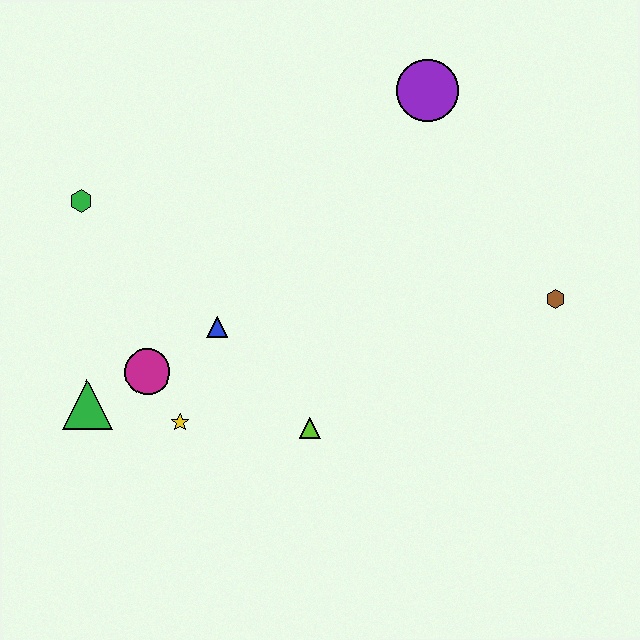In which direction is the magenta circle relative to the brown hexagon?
The magenta circle is to the left of the brown hexagon.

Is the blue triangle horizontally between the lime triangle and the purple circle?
No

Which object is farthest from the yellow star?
The purple circle is farthest from the yellow star.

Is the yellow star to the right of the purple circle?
No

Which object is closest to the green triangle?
The magenta circle is closest to the green triangle.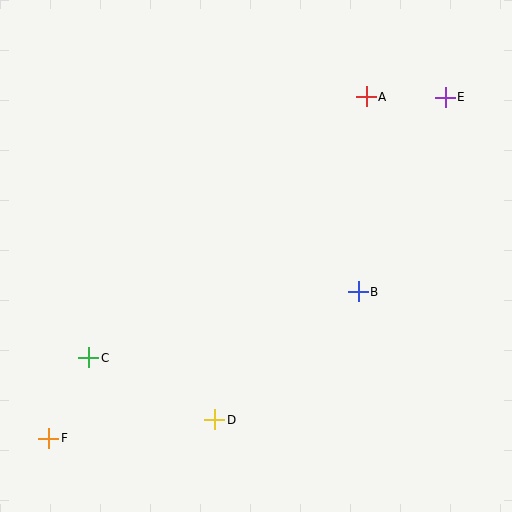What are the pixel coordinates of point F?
Point F is at (49, 438).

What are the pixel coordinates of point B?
Point B is at (358, 292).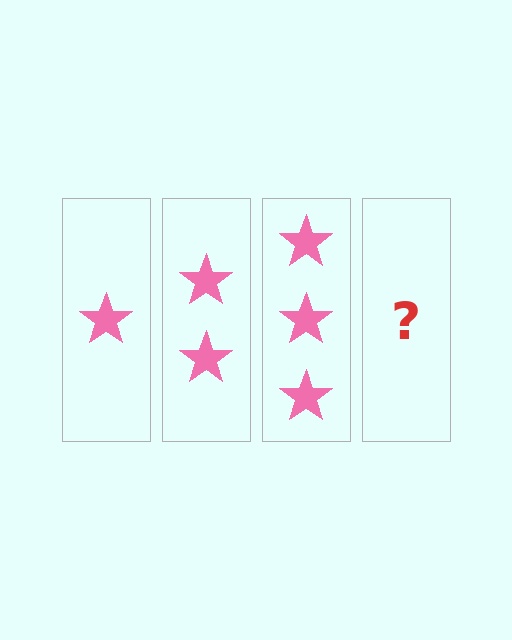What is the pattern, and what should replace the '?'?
The pattern is that each step adds one more star. The '?' should be 4 stars.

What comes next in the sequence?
The next element should be 4 stars.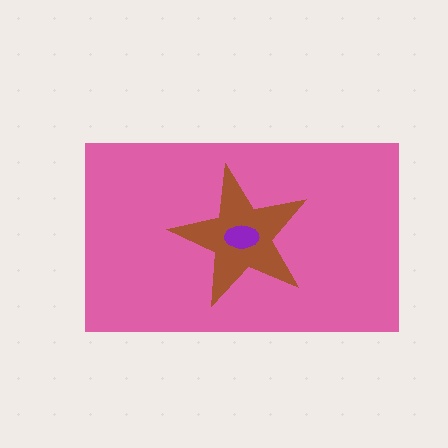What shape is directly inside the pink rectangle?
The brown star.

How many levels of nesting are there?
3.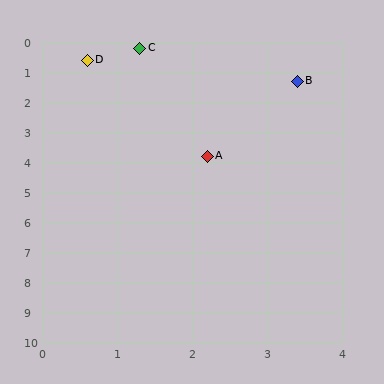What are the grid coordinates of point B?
Point B is at approximately (3.4, 1.3).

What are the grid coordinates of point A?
Point A is at approximately (2.2, 3.8).